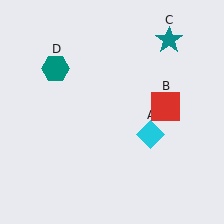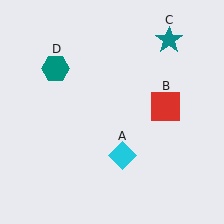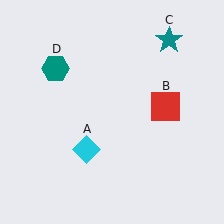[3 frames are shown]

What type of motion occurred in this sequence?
The cyan diamond (object A) rotated clockwise around the center of the scene.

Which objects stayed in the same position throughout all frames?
Red square (object B) and teal star (object C) and teal hexagon (object D) remained stationary.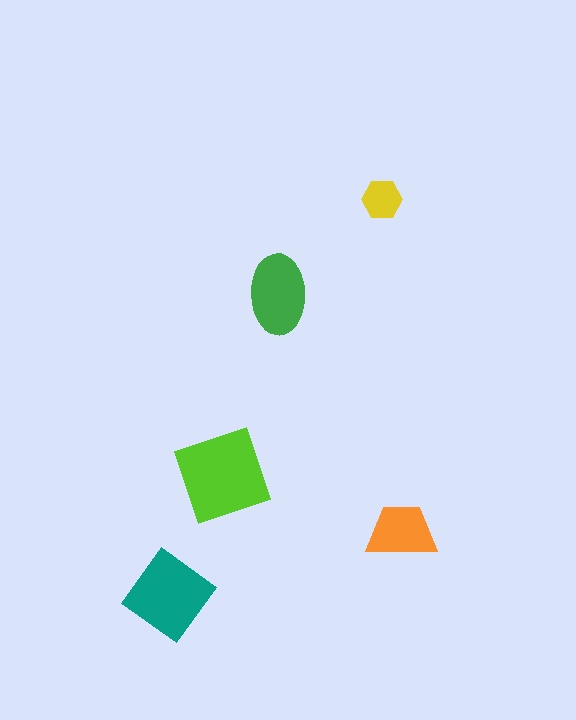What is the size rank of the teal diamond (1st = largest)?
2nd.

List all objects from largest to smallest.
The lime square, the teal diamond, the green ellipse, the orange trapezoid, the yellow hexagon.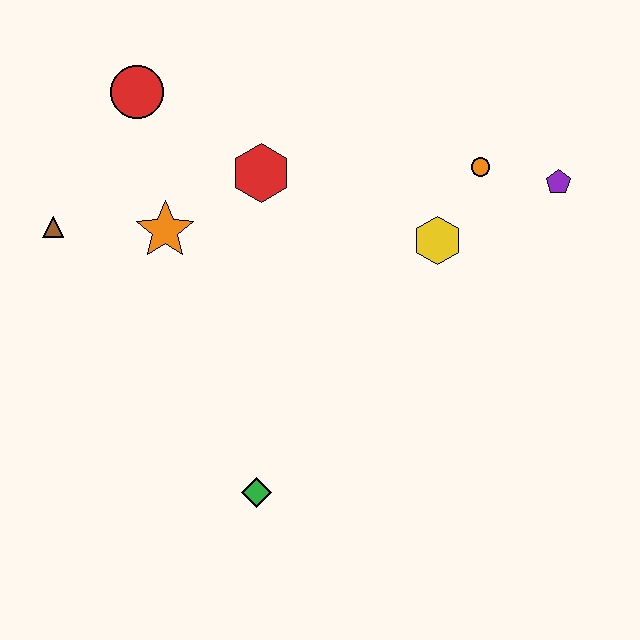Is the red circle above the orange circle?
Yes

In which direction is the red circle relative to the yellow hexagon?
The red circle is to the left of the yellow hexagon.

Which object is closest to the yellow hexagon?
The orange circle is closest to the yellow hexagon.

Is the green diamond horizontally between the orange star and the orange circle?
Yes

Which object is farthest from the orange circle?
The brown triangle is farthest from the orange circle.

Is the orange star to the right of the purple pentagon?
No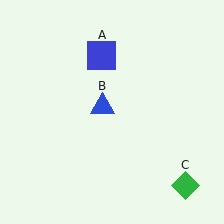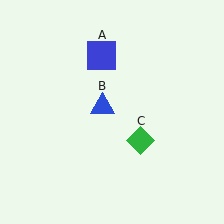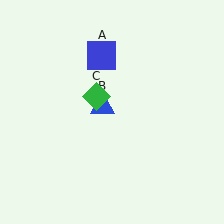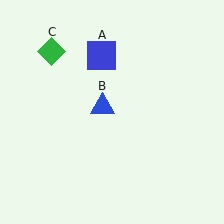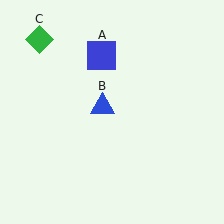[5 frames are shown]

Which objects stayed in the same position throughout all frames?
Blue square (object A) and blue triangle (object B) remained stationary.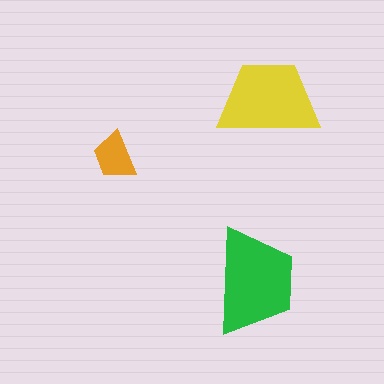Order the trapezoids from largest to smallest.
the green one, the yellow one, the orange one.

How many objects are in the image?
There are 3 objects in the image.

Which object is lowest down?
The green trapezoid is bottommost.